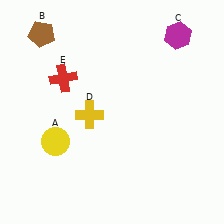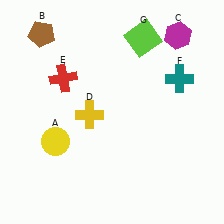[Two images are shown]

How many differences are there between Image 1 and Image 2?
There are 2 differences between the two images.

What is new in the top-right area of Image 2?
A teal cross (F) was added in the top-right area of Image 2.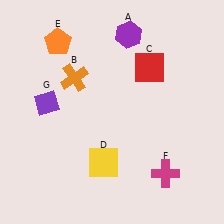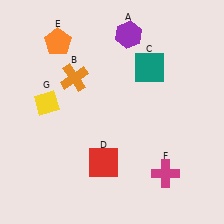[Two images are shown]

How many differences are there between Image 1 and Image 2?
There are 3 differences between the two images.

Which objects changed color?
C changed from red to teal. D changed from yellow to red. G changed from purple to yellow.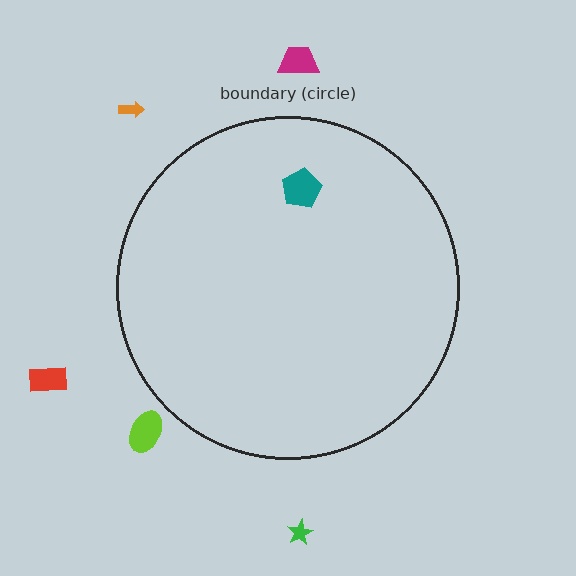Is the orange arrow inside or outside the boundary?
Outside.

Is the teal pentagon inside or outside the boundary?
Inside.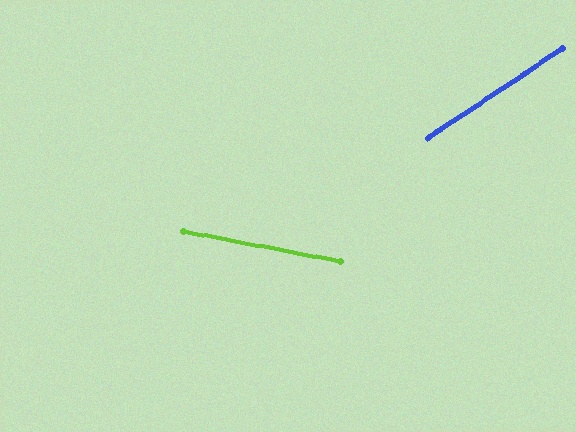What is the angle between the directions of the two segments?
Approximately 44 degrees.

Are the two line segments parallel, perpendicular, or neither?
Neither parallel nor perpendicular — they differ by about 44°.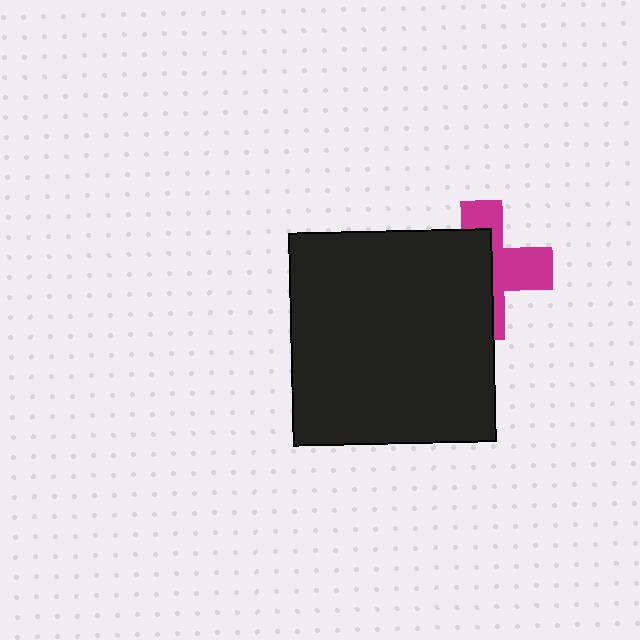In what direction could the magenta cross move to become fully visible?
The magenta cross could move right. That would shift it out from behind the black rectangle entirely.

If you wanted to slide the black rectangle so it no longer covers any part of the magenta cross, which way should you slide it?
Slide it left — that is the most direct way to separate the two shapes.